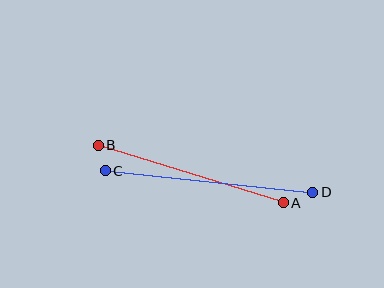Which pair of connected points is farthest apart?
Points C and D are farthest apart.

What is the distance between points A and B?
The distance is approximately 194 pixels.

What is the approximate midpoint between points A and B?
The midpoint is at approximately (191, 174) pixels.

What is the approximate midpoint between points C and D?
The midpoint is at approximately (209, 182) pixels.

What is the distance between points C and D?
The distance is approximately 209 pixels.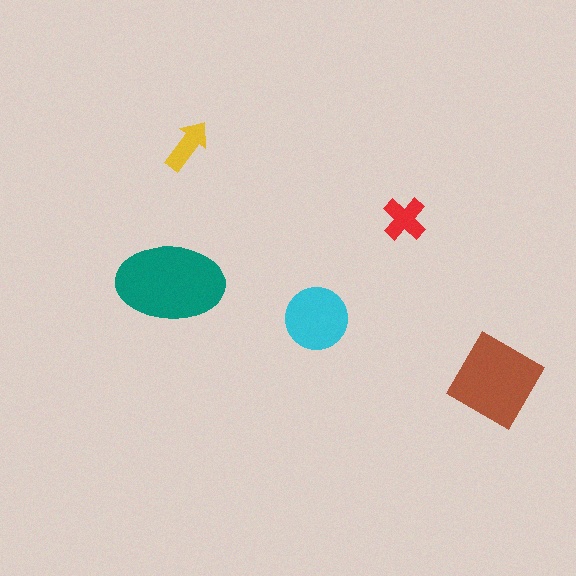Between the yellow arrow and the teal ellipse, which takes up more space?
The teal ellipse.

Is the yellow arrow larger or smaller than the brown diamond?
Smaller.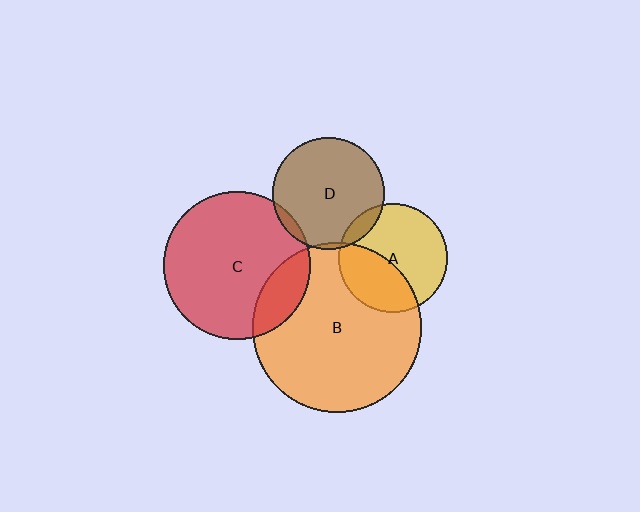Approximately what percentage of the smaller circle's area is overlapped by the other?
Approximately 15%.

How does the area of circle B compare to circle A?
Approximately 2.4 times.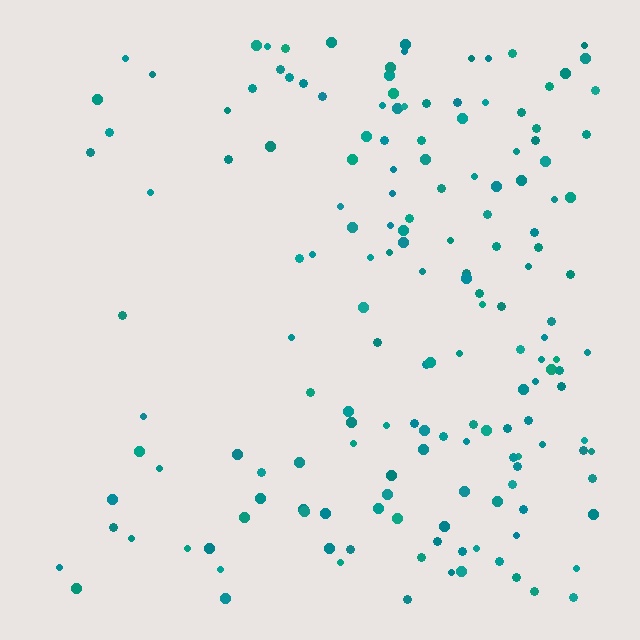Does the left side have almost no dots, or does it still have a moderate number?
Still a moderate number, just noticeably fewer than the right.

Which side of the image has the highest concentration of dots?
The right.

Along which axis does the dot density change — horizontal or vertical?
Horizontal.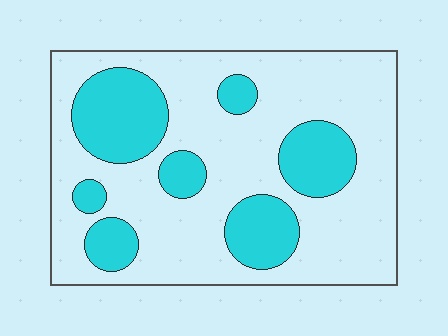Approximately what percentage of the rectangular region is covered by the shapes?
Approximately 30%.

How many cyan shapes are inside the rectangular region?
7.